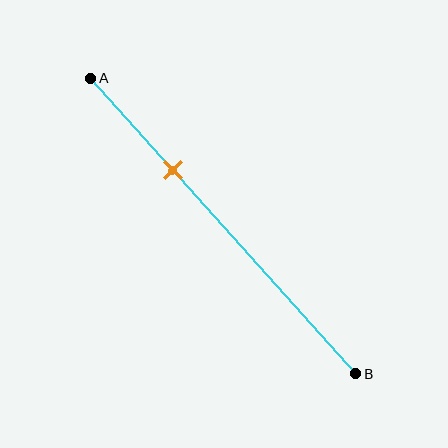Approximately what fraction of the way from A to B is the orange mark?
The orange mark is approximately 30% of the way from A to B.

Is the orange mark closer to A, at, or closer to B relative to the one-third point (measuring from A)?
The orange mark is approximately at the one-third point of segment AB.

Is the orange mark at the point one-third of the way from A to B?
Yes, the mark is approximately at the one-third point.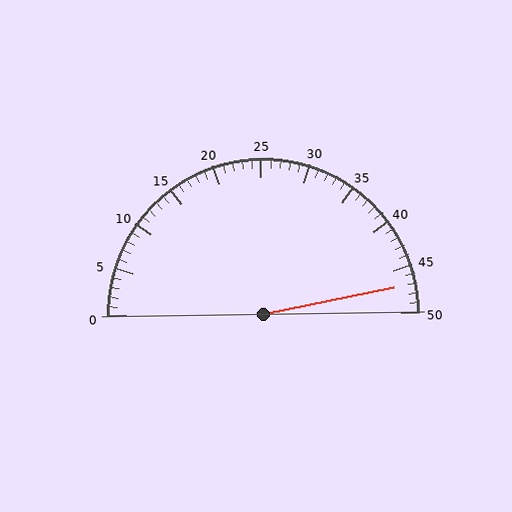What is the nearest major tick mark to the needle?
The nearest major tick mark is 45.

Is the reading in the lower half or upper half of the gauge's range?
The reading is in the upper half of the range (0 to 50).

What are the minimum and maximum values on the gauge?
The gauge ranges from 0 to 50.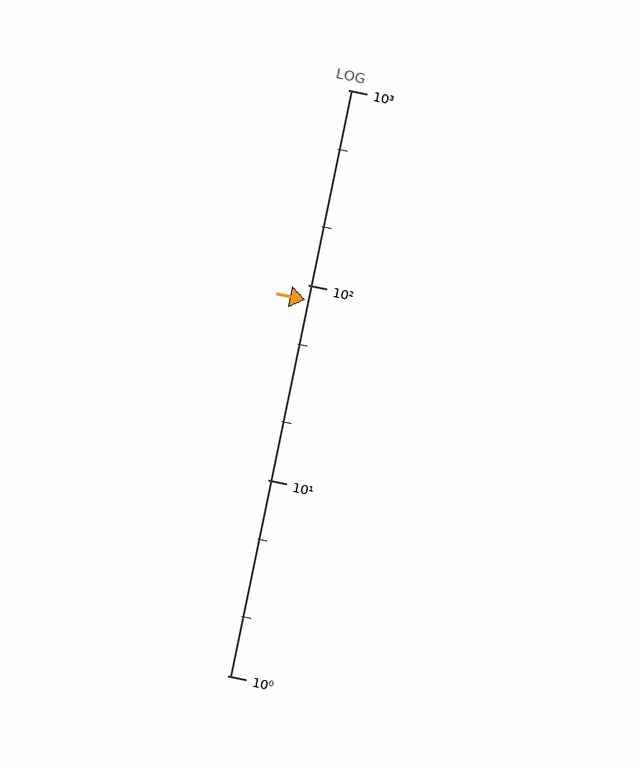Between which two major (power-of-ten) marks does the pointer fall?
The pointer is between 10 and 100.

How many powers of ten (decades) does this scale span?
The scale spans 3 decades, from 1 to 1000.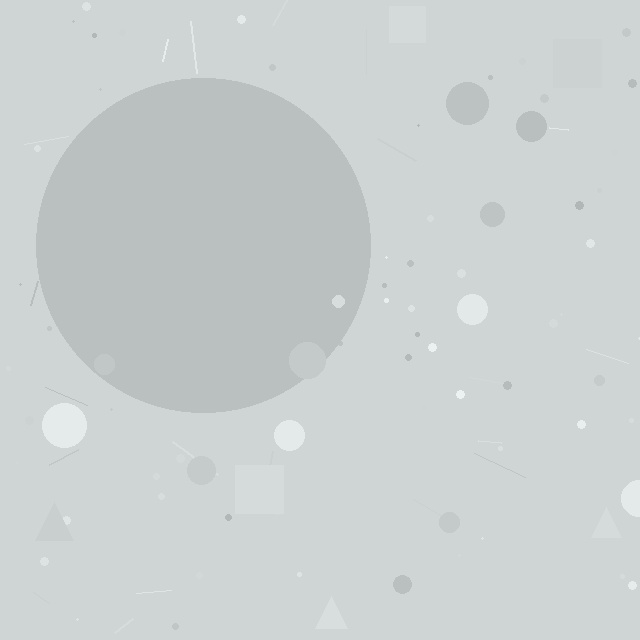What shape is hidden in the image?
A circle is hidden in the image.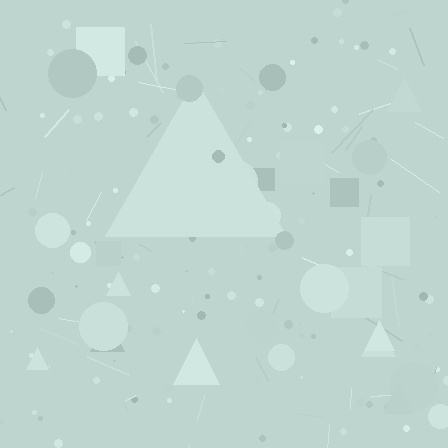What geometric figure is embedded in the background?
A triangle is embedded in the background.